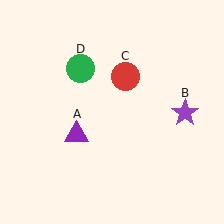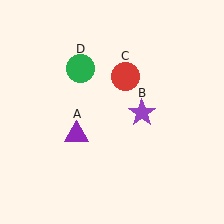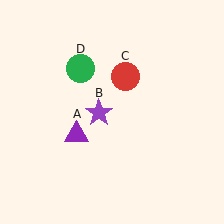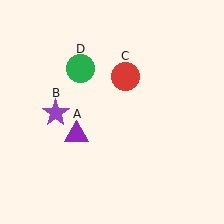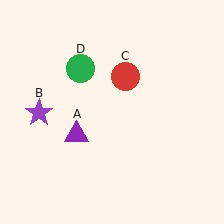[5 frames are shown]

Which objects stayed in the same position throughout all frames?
Purple triangle (object A) and red circle (object C) and green circle (object D) remained stationary.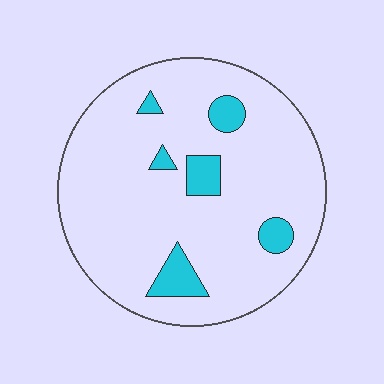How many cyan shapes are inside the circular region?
6.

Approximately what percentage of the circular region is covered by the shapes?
Approximately 10%.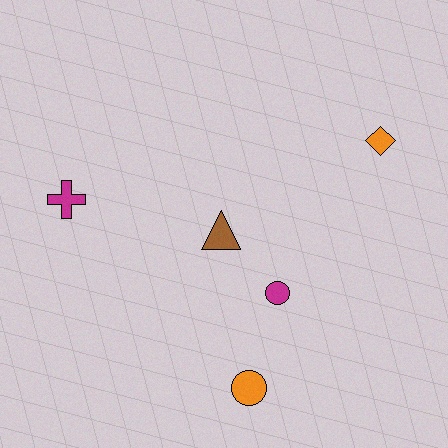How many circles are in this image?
There are 2 circles.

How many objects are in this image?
There are 5 objects.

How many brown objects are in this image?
There is 1 brown object.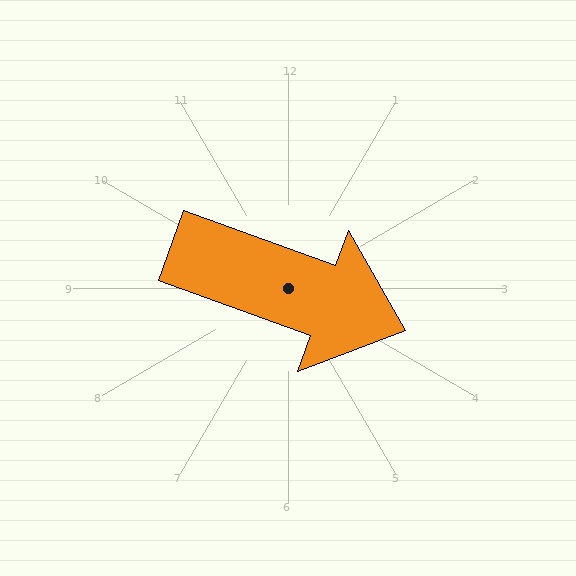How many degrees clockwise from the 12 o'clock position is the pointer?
Approximately 110 degrees.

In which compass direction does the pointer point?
East.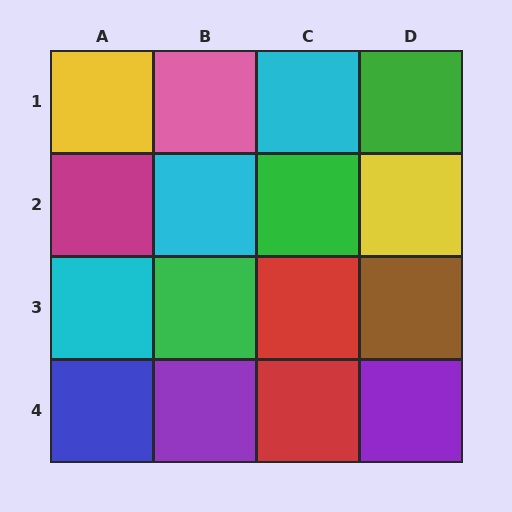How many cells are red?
2 cells are red.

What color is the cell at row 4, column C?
Red.